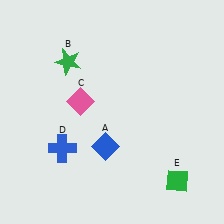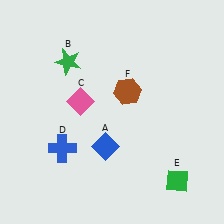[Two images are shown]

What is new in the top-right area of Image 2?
A brown hexagon (F) was added in the top-right area of Image 2.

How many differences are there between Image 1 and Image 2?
There is 1 difference between the two images.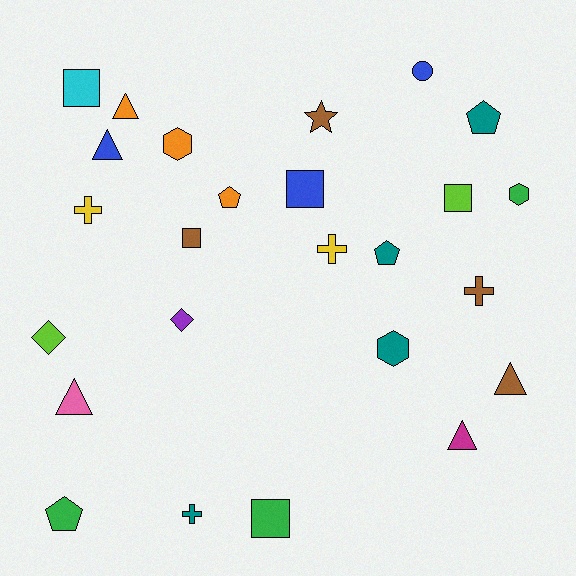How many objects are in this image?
There are 25 objects.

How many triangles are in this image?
There are 5 triangles.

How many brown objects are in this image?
There are 4 brown objects.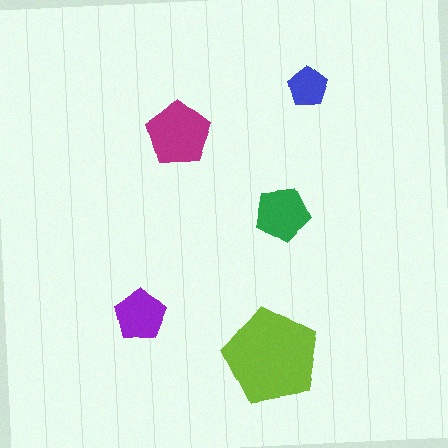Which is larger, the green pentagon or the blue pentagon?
The green one.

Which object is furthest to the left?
The purple pentagon is leftmost.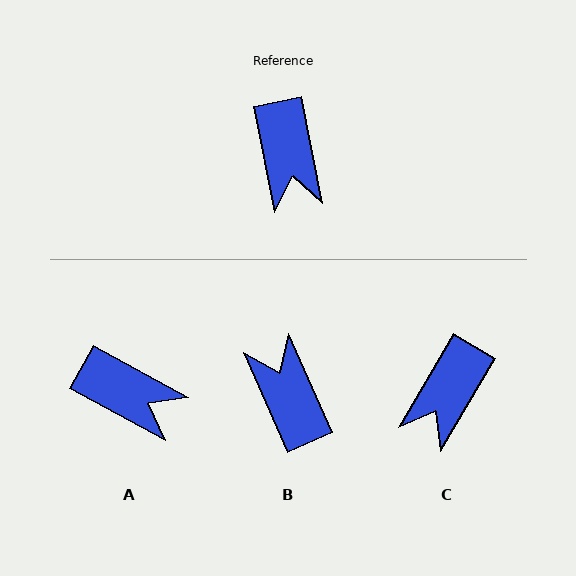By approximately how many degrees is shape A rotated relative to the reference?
Approximately 50 degrees counter-clockwise.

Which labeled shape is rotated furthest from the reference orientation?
B, about 168 degrees away.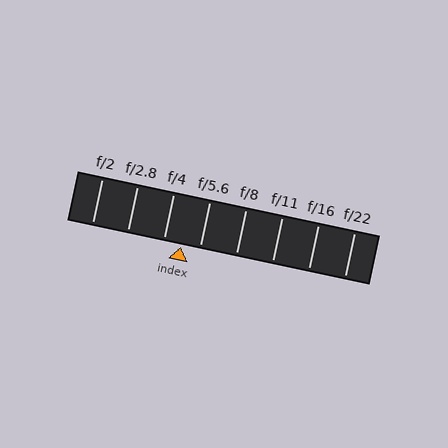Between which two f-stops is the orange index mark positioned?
The index mark is between f/4 and f/5.6.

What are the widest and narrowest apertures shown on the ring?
The widest aperture shown is f/2 and the narrowest is f/22.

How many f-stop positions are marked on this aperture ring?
There are 8 f-stop positions marked.